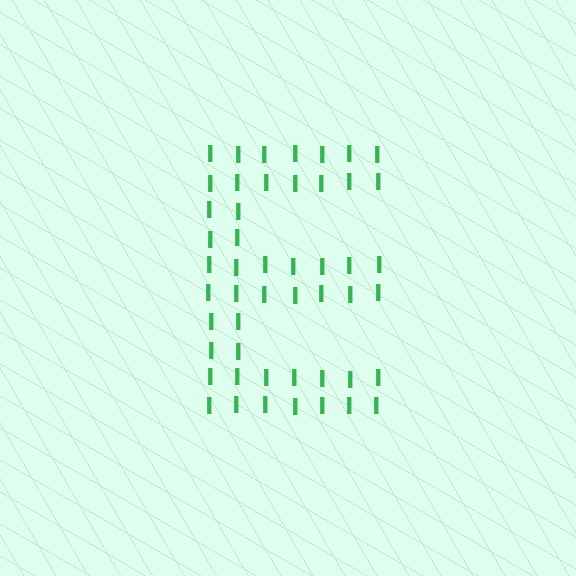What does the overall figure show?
The overall figure shows the letter E.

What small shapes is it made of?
It is made of small letter I's.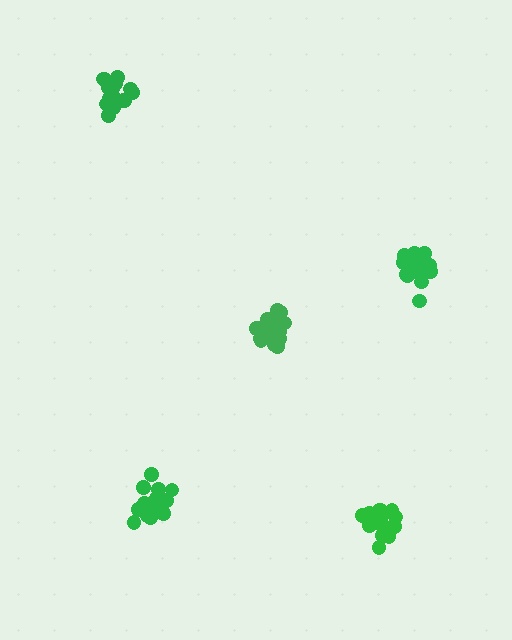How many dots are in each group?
Group 1: 17 dots, Group 2: 18 dots, Group 3: 20 dots, Group 4: 20 dots, Group 5: 19 dots (94 total).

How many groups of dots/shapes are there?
There are 5 groups.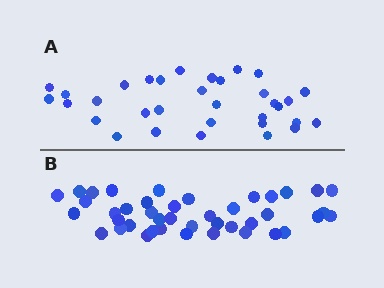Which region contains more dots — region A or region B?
Region B (the bottom region) has more dots.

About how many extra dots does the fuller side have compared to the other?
Region B has roughly 8 or so more dots than region A.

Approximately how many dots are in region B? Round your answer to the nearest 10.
About 40 dots. (The exact count is 42, which rounds to 40.)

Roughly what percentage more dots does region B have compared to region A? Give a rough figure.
About 25% more.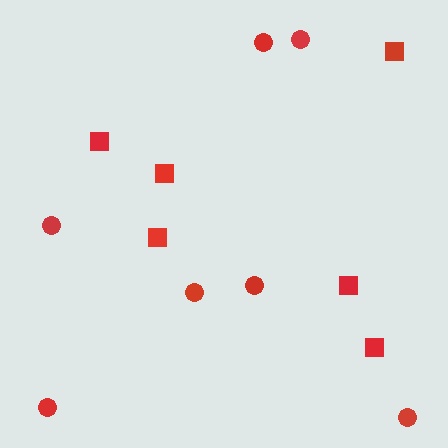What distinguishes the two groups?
There are 2 groups: one group of squares (6) and one group of circles (7).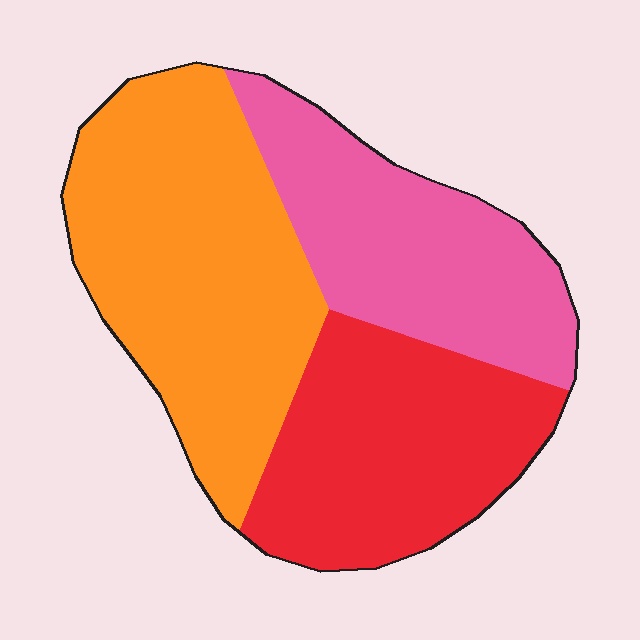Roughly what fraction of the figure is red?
Red takes up about one third (1/3) of the figure.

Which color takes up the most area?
Orange, at roughly 40%.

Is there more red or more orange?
Orange.